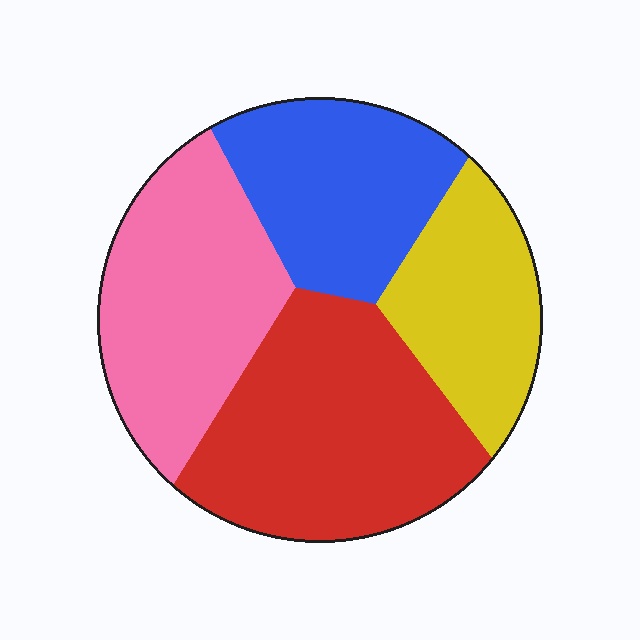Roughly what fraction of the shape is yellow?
Yellow covers 18% of the shape.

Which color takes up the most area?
Red, at roughly 35%.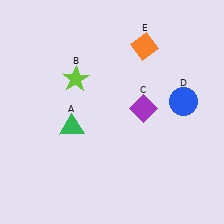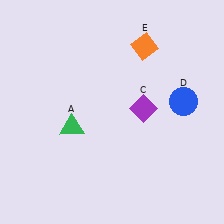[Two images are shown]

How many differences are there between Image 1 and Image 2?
There is 1 difference between the two images.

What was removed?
The lime star (B) was removed in Image 2.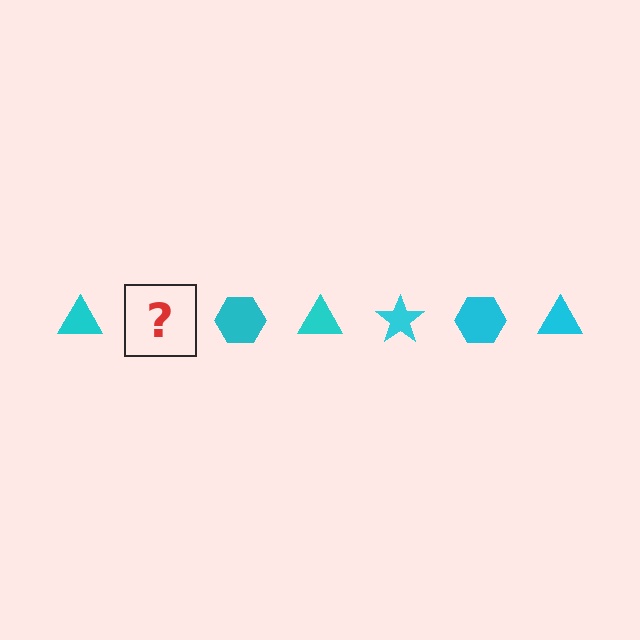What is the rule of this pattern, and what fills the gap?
The rule is that the pattern cycles through triangle, star, hexagon shapes in cyan. The gap should be filled with a cyan star.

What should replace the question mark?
The question mark should be replaced with a cyan star.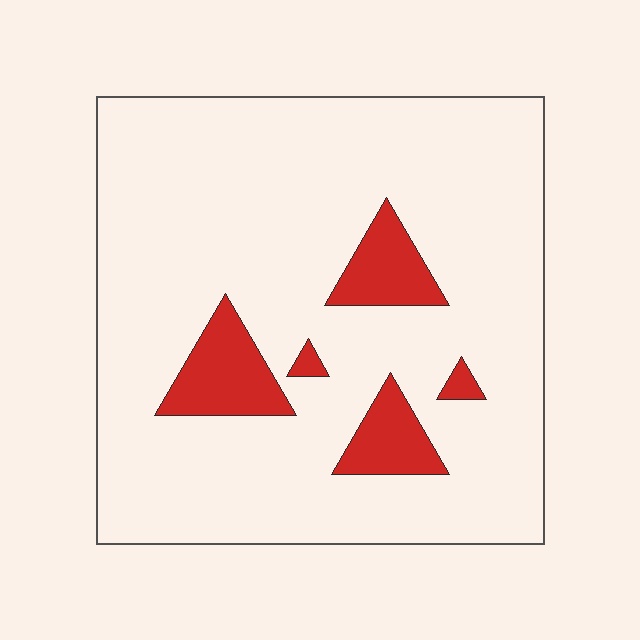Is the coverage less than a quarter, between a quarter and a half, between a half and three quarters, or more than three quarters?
Less than a quarter.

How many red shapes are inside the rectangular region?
5.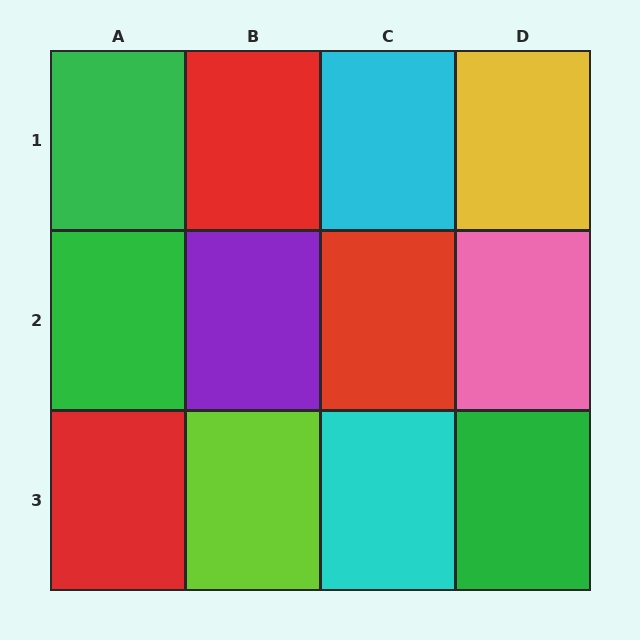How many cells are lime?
1 cell is lime.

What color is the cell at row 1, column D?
Yellow.